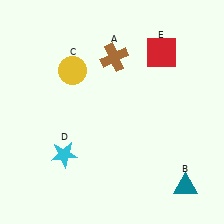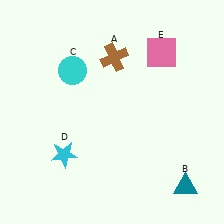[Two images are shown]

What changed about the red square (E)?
In Image 1, E is red. In Image 2, it changed to pink.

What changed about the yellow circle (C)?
In Image 1, C is yellow. In Image 2, it changed to cyan.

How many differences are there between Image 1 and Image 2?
There are 2 differences between the two images.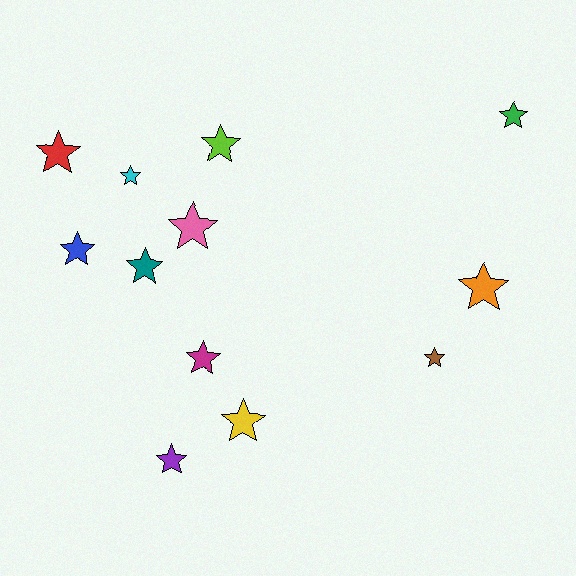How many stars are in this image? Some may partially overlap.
There are 12 stars.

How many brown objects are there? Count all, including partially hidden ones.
There is 1 brown object.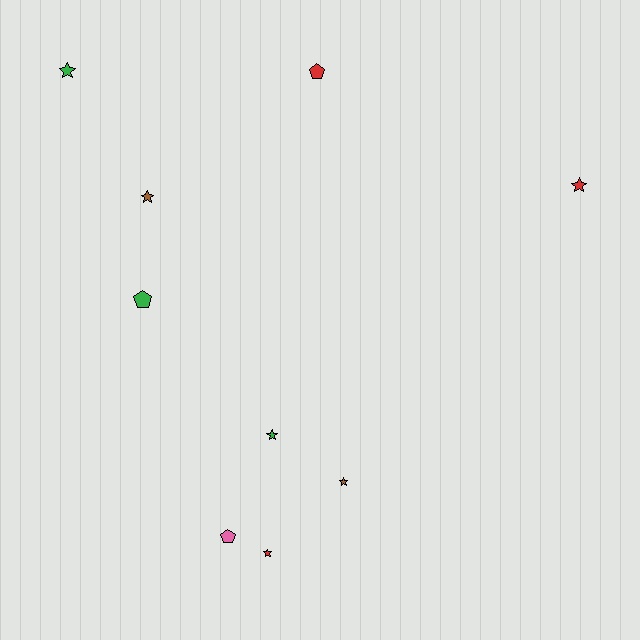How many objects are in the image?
There are 9 objects.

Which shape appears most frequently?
Star, with 6 objects.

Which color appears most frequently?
Green, with 3 objects.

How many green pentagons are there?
There is 1 green pentagon.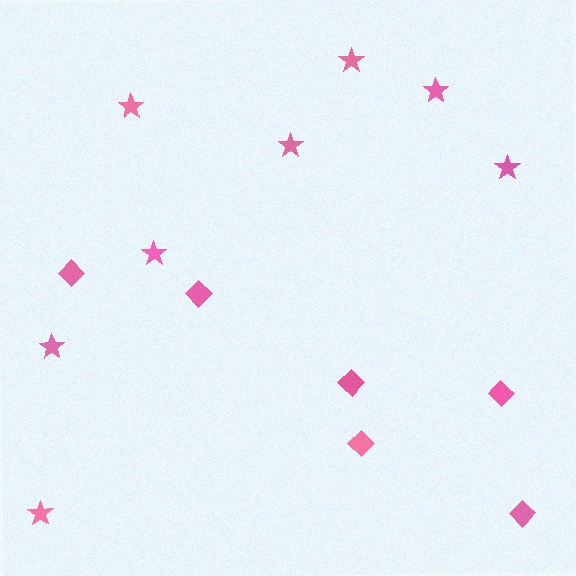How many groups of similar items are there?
There are 2 groups: one group of stars (8) and one group of diamonds (6).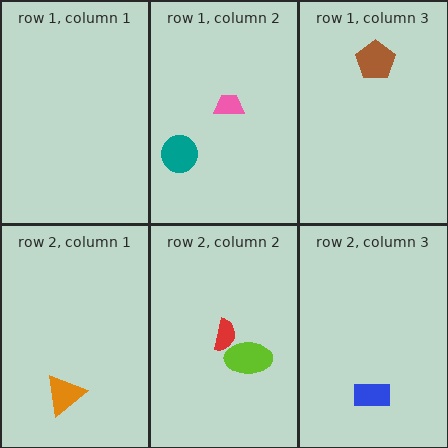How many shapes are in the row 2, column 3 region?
1.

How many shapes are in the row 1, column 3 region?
1.